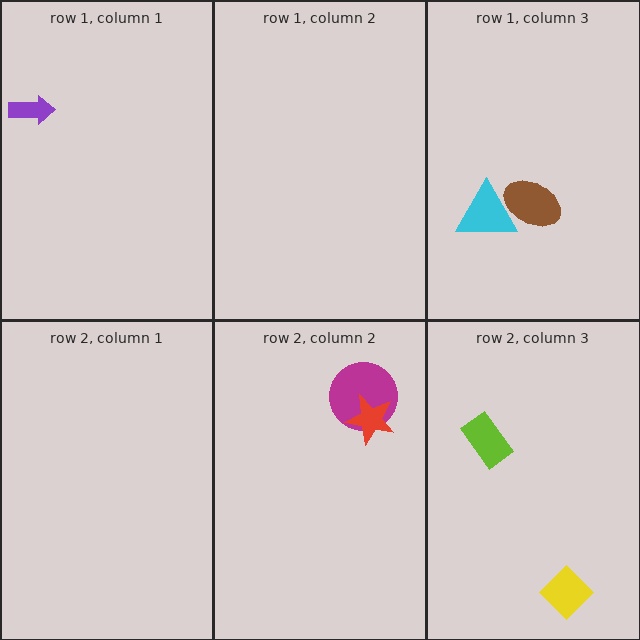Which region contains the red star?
The row 2, column 2 region.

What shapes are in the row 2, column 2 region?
The magenta circle, the red star.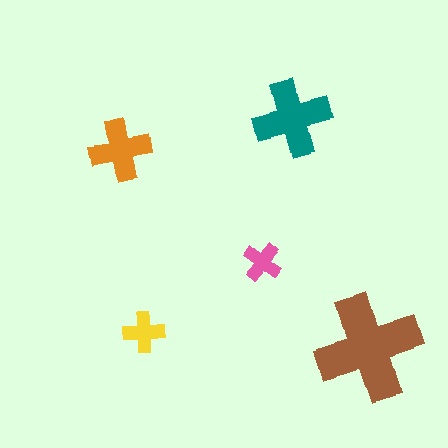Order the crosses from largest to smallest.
the brown one, the teal one, the orange one, the yellow one, the pink one.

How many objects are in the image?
There are 5 objects in the image.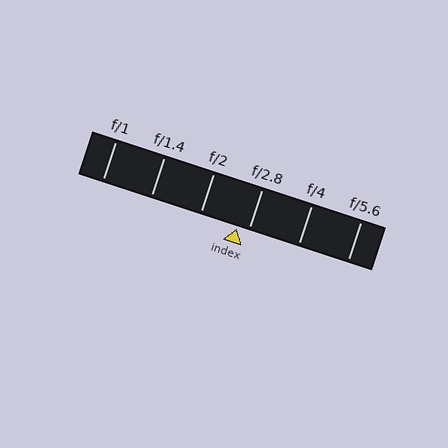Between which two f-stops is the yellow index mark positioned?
The index mark is between f/2 and f/2.8.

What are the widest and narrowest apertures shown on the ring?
The widest aperture shown is f/1 and the narrowest is f/5.6.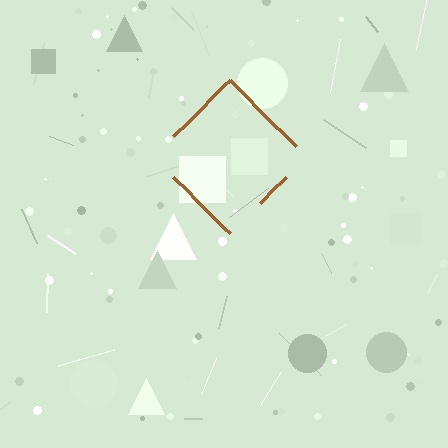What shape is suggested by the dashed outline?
The dashed outline suggests a diamond.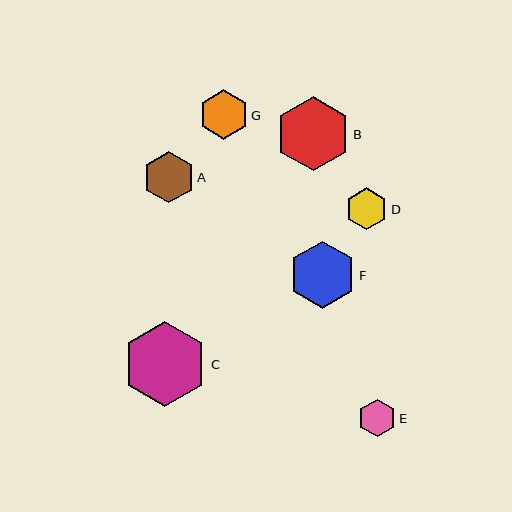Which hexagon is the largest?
Hexagon C is the largest with a size of approximately 85 pixels.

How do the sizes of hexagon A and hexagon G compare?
Hexagon A and hexagon G are approximately the same size.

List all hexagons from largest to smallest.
From largest to smallest: C, B, F, A, G, D, E.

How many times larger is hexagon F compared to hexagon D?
Hexagon F is approximately 1.6 times the size of hexagon D.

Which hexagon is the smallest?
Hexagon E is the smallest with a size of approximately 37 pixels.